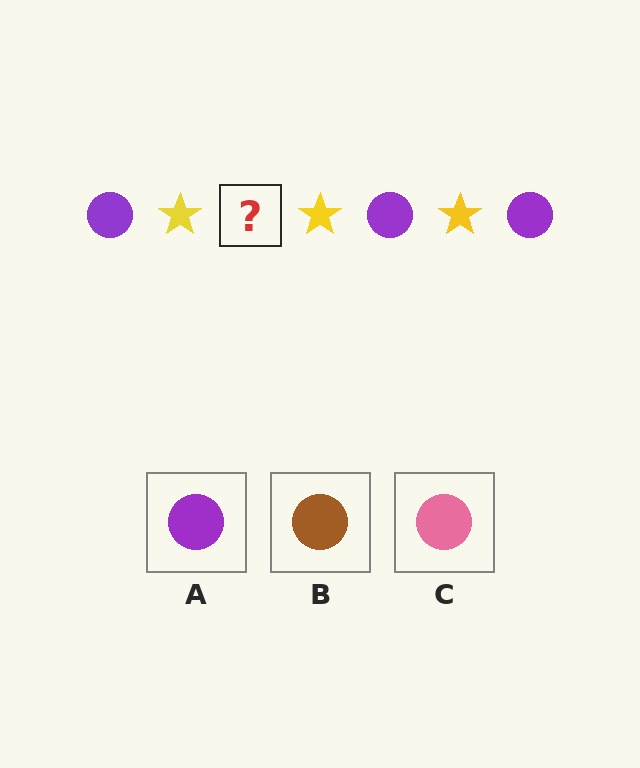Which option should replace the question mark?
Option A.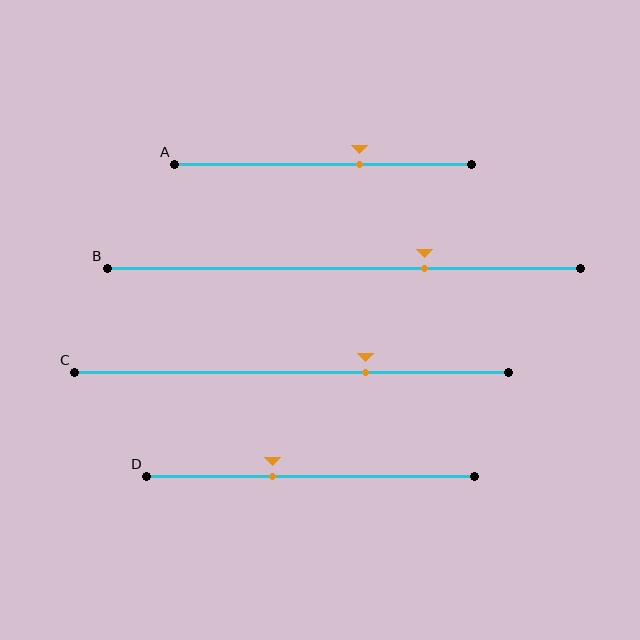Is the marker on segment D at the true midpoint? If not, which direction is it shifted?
No, the marker on segment D is shifted to the left by about 11% of the segment length.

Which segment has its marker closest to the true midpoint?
Segment D has its marker closest to the true midpoint.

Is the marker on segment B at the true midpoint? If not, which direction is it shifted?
No, the marker on segment B is shifted to the right by about 17% of the segment length.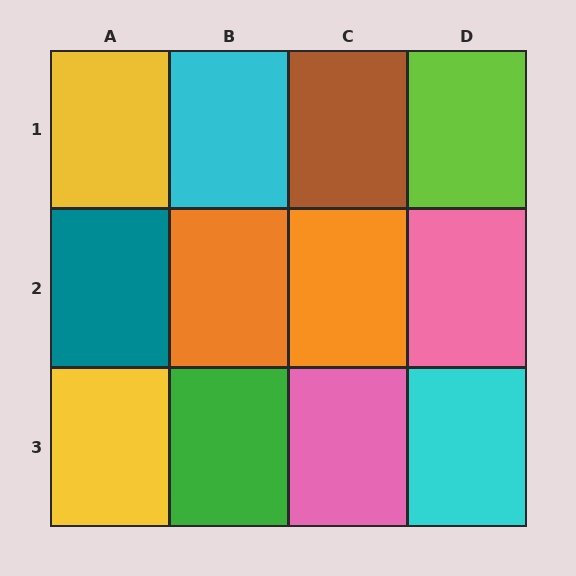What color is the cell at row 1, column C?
Brown.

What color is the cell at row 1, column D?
Lime.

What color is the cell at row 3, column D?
Cyan.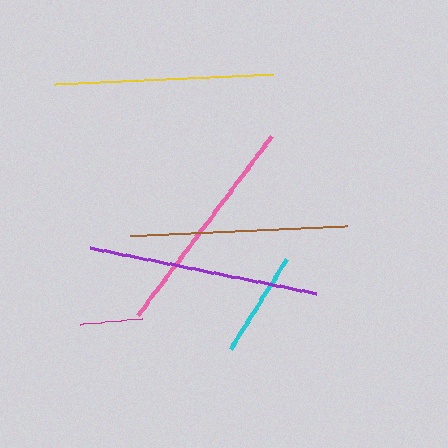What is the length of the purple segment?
The purple segment is approximately 231 pixels long.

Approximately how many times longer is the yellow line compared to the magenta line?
The yellow line is approximately 3.5 times the length of the magenta line.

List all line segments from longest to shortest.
From longest to shortest: purple, pink, yellow, brown, cyan, magenta.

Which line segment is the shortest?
The magenta line is the shortest at approximately 62 pixels.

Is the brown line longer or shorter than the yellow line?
The yellow line is longer than the brown line.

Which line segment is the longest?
The purple line is the longest at approximately 231 pixels.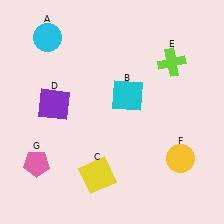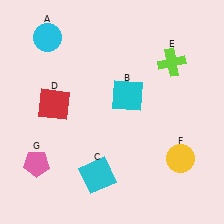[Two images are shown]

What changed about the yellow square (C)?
In Image 1, C is yellow. In Image 2, it changed to cyan.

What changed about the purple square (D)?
In Image 1, D is purple. In Image 2, it changed to red.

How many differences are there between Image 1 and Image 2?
There are 2 differences between the two images.